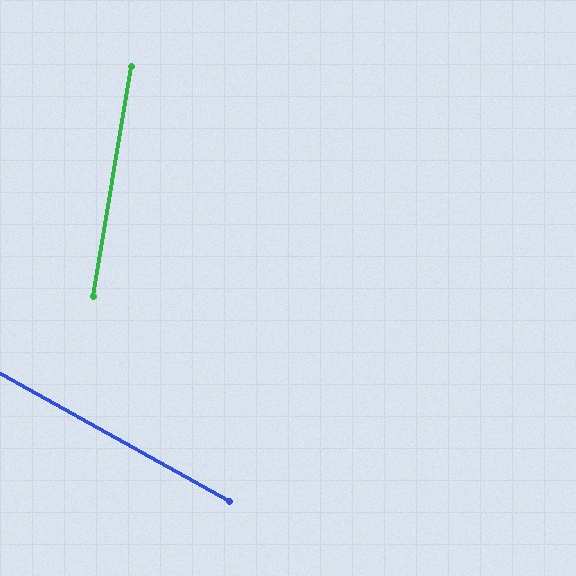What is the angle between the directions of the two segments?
Approximately 70 degrees.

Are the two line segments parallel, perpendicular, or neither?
Neither parallel nor perpendicular — they differ by about 70°.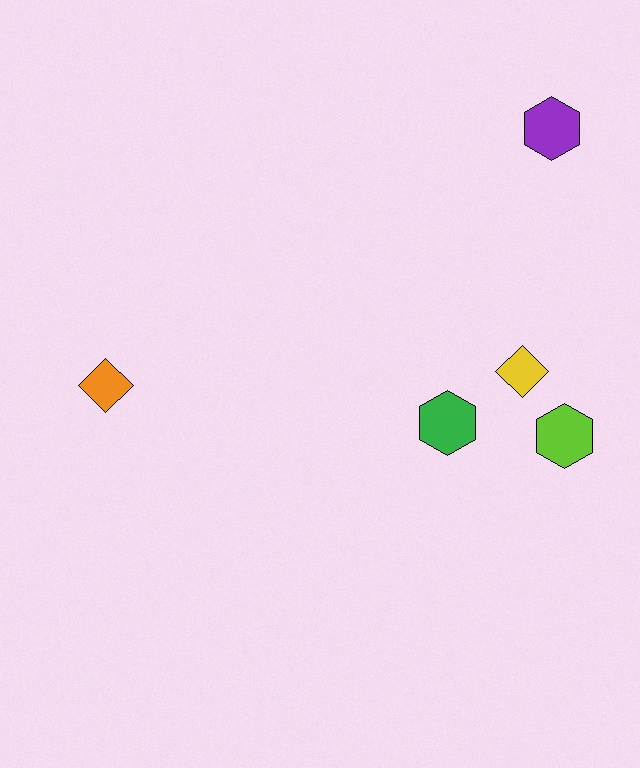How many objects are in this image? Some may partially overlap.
There are 5 objects.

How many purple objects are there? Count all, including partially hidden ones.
There is 1 purple object.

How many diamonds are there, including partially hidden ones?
There are 2 diamonds.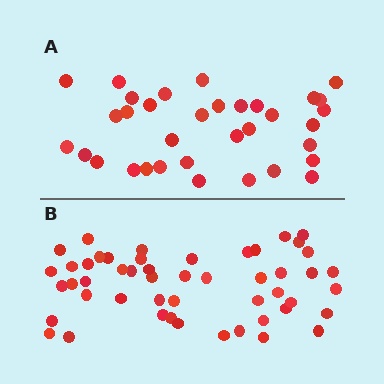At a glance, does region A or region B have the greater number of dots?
Region B (the bottom region) has more dots.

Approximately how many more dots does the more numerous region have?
Region B has approximately 15 more dots than region A.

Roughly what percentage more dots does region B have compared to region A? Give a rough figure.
About 45% more.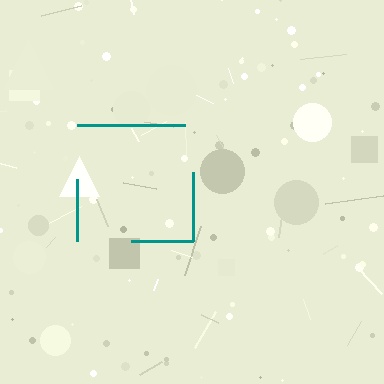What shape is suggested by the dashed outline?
The dashed outline suggests a square.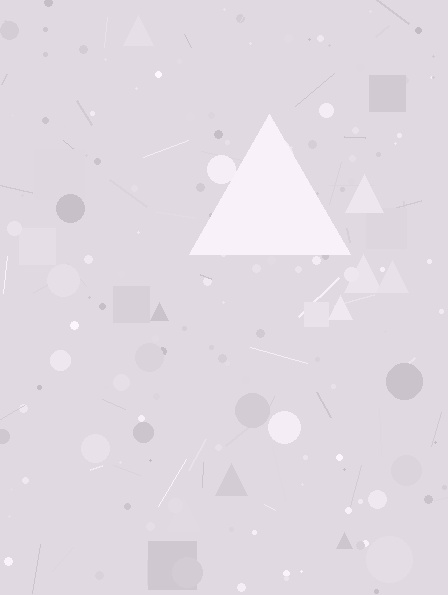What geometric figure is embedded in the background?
A triangle is embedded in the background.